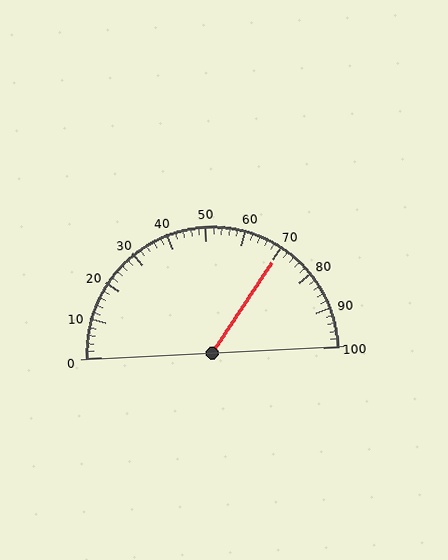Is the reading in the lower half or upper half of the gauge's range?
The reading is in the upper half of the range (0 to 100).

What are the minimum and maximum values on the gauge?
The gauge ranges from 0 to 100.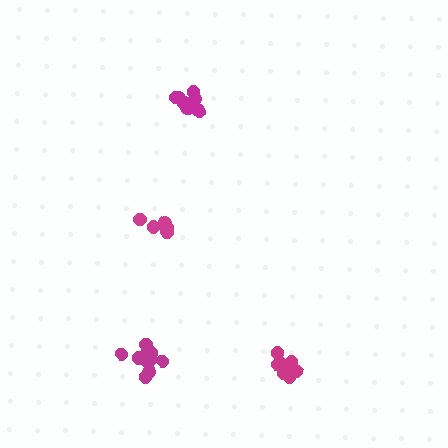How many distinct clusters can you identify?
There are 4 distinct clusters.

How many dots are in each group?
Group 1: 8 dots, Group 2: 10 dots, Group 3: 9 dots, Group 4: 5 dots (32 total).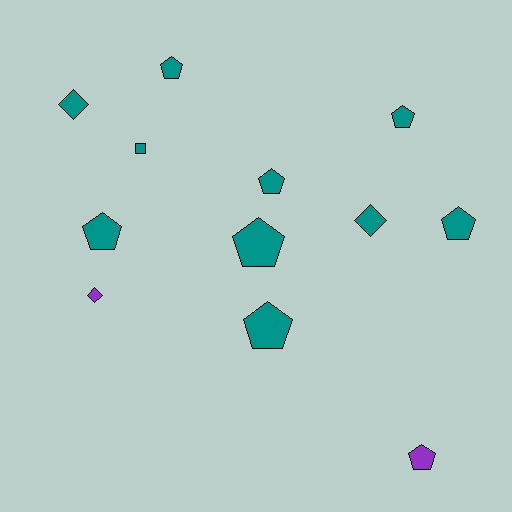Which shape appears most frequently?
Pentagon, with 8 objects.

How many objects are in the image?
There are 12 objects.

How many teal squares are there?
There is 1 teal square.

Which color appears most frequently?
Teal, with 10 objects.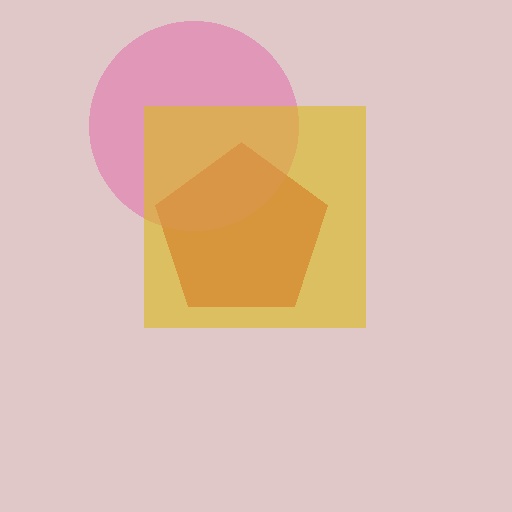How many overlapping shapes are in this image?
There are 3 overlapping shapes in the image.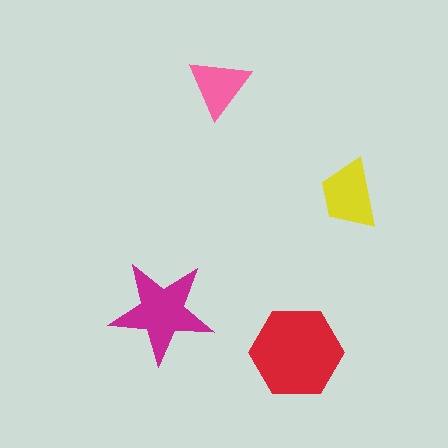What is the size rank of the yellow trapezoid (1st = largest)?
3rd.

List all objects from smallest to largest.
The pink triangle, the yellow trapezoid, the magenta star, the red hexagon.